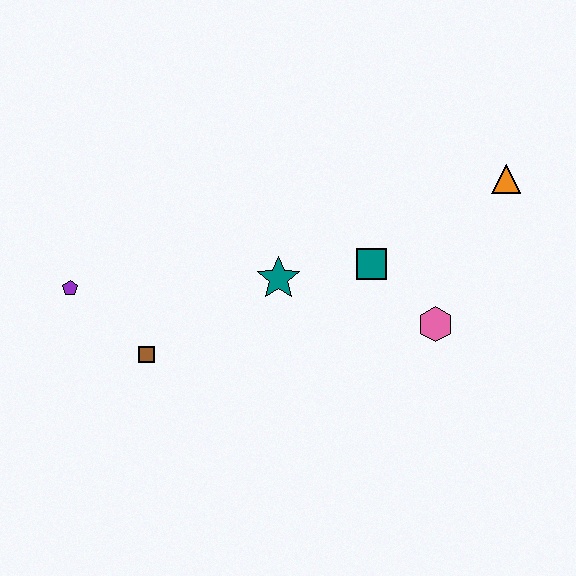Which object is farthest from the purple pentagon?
The orange triangle is farthest from the purple pentagon.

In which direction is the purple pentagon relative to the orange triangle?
The purple pentagon is to the left of the orange triangle.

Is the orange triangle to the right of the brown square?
Yes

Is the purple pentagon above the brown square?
Yes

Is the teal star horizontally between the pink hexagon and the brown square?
Yes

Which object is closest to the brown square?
The purple pentagon is closest to the brown square.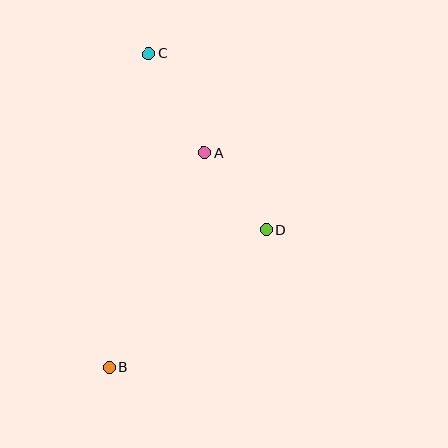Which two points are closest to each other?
Points A and D are closest to each other.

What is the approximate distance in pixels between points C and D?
The distance between C and D is approximately 212 pixels.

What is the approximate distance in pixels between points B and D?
The distance between B and D is approximately 209 pixels.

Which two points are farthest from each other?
Points B and C are farthest from each other.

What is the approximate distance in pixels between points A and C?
The distance between A and C is approximately 114 pixels.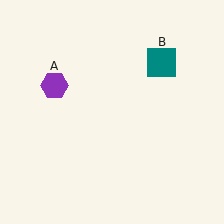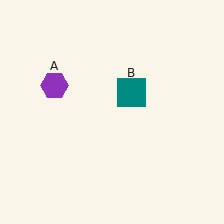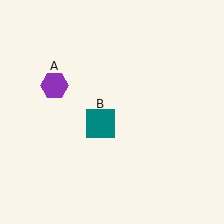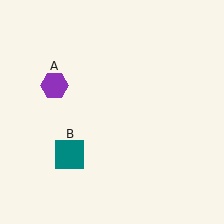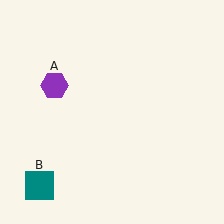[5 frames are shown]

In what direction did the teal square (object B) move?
The teal square (object B) moved down and to the left.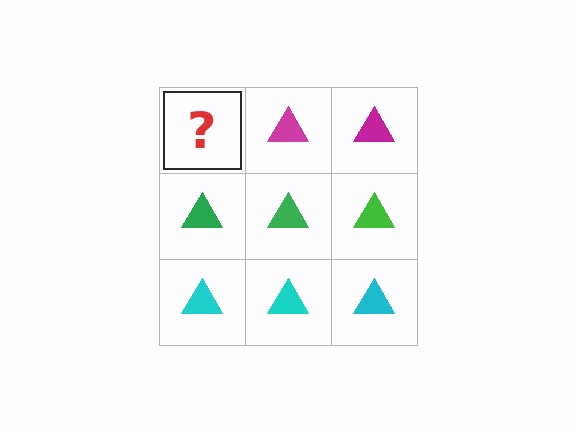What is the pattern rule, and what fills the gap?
The rule is that each row has a consistent color. The gap should be filled with a magenta triangle.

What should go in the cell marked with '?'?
The missing cell should contain a magenta triangle.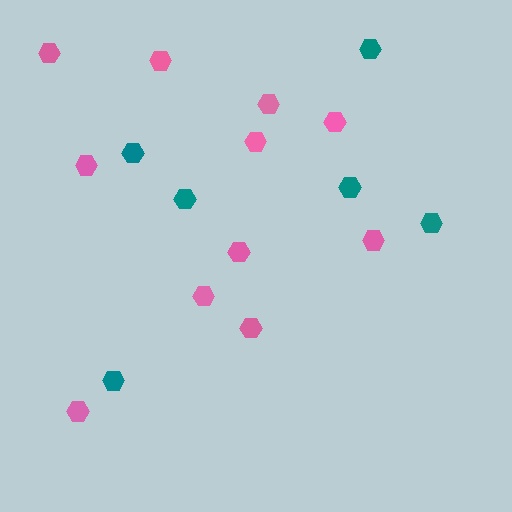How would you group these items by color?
There are 2 groups: one group of teal hexagons (6) and one group of pink hexagons (11).